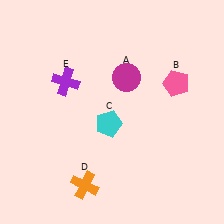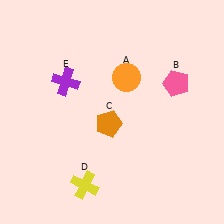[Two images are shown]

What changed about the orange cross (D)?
In Image 1, D is orange. In Image 2, it changed to yellow.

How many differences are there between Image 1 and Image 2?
There are 3 differences between the two images.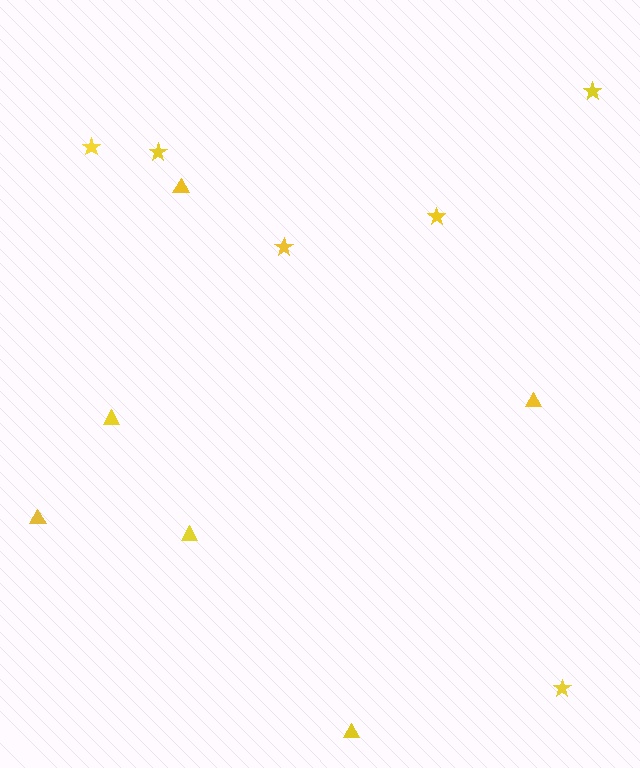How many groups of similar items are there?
There are 2 groups: one group of stars (6) and one group of triangles (6).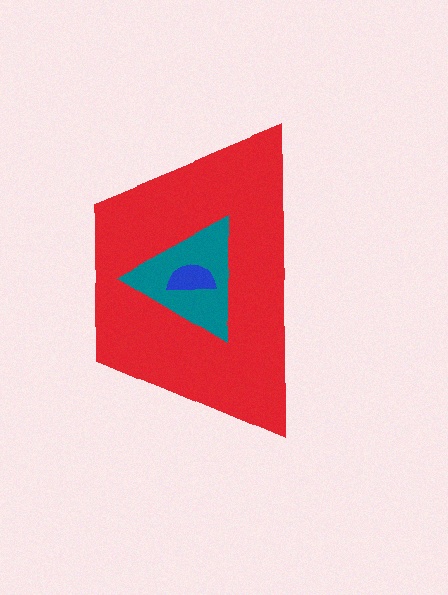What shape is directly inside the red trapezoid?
The teal triangle.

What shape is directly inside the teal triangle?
The blue semicircle.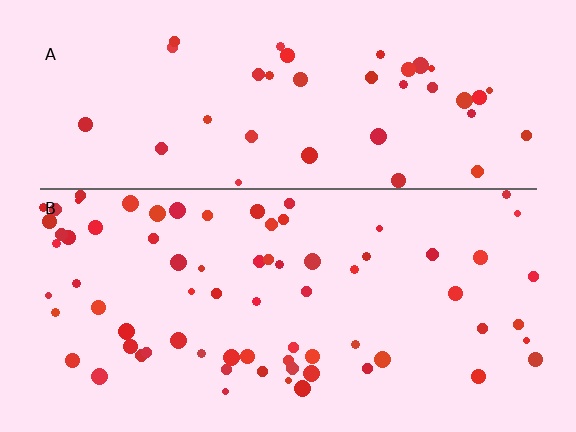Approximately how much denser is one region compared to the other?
Approximately 1.9× — region B over region A.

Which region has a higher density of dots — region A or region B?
B (the bottom).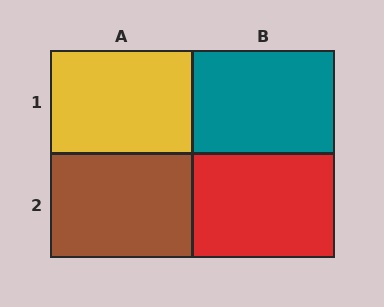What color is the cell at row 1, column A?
Yellow.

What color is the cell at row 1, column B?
Teal.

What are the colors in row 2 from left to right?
Brown, red.